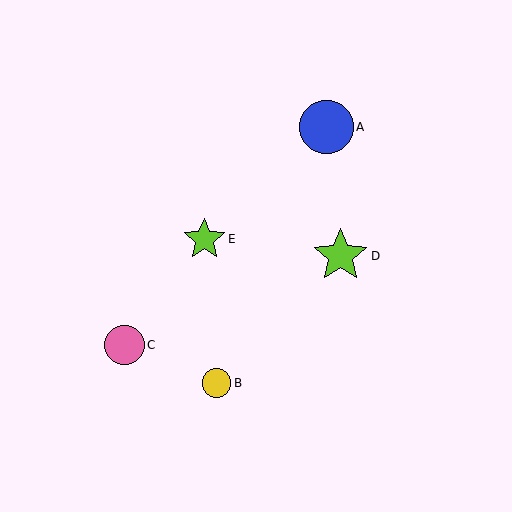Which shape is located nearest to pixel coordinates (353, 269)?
The lime star (labeled D) at (341, 256) is nearest to that location.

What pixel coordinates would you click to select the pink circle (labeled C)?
Click at (124, 345) to select the pink circle C.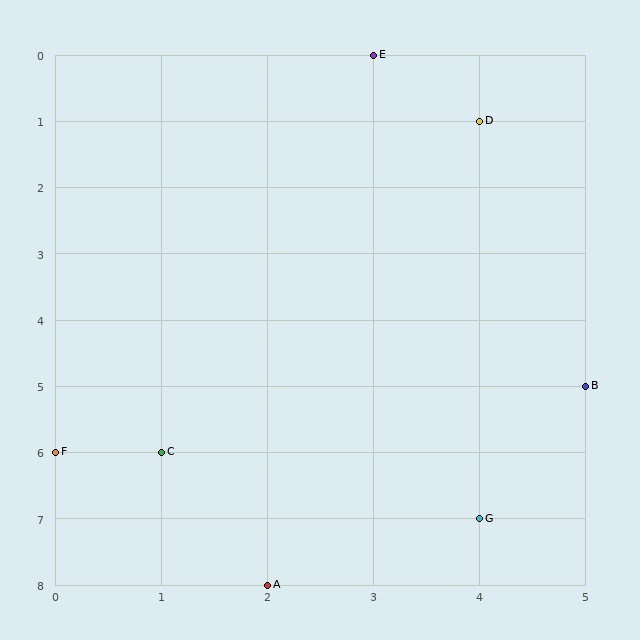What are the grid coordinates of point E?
Point E is at grid coordinates (3, 0).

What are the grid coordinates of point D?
Point D is at grid coordinates (4, 1).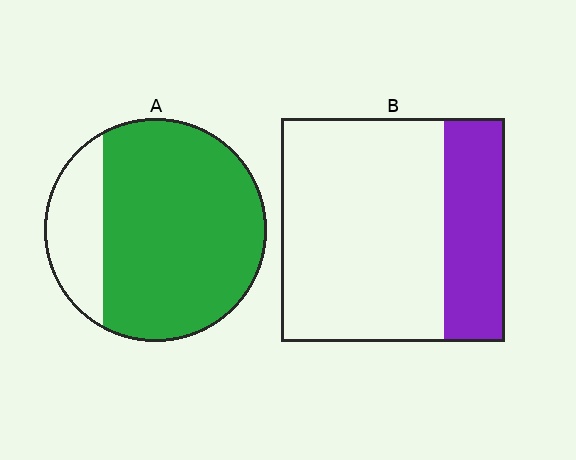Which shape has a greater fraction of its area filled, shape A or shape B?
Shape A.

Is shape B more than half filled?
No.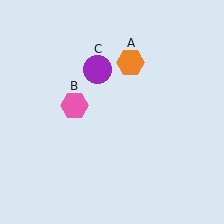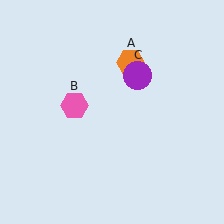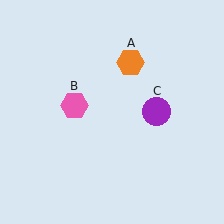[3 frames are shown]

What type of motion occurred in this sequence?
The purple circle (object C) rotated clockwise around the center of the scene.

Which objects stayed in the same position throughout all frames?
Orange hexagon (object A) and pink hexagon (object B) remained stationary.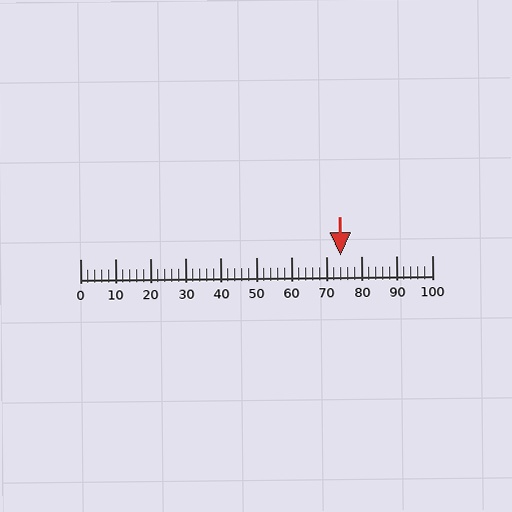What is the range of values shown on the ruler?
The ruler shows values from 0 to 100.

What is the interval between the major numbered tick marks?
The major tick marks are spaced 10 units apart.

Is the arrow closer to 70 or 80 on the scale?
The arrow is closer to 70.